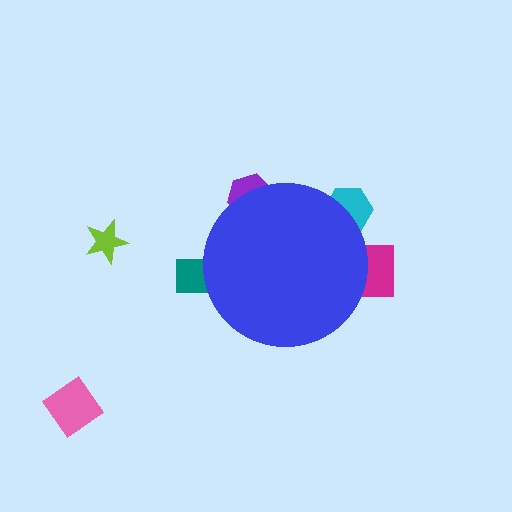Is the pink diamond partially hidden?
No, the pink diamond is fully visible.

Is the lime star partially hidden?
No, the lime star is fully visible.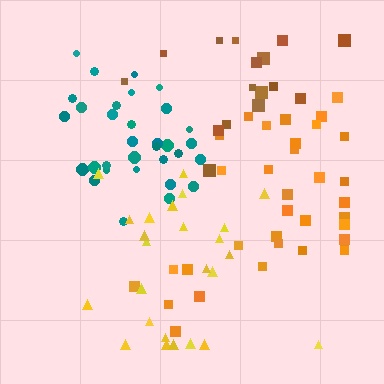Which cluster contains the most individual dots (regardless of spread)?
Orange (34).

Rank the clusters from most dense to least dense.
teal, orange, yellow, brown.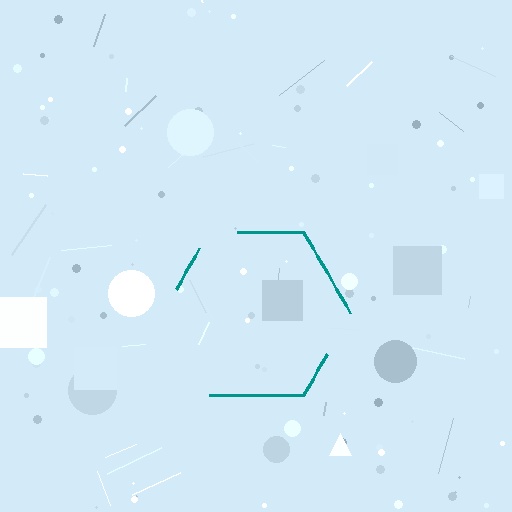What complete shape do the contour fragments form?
The contour fragments form a hexagon.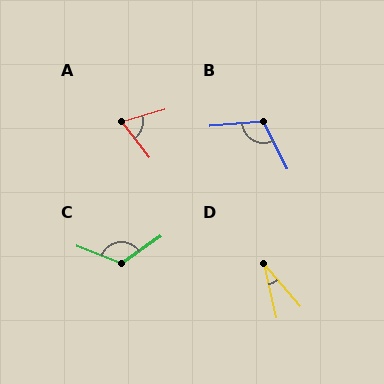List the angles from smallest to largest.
D (27°), A (68°), B (112°), C (124°).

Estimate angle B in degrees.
Approximately 112 degrees.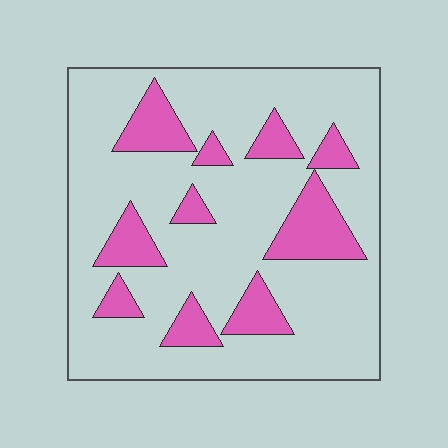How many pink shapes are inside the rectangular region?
10.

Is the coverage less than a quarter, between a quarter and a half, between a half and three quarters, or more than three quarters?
Less than a quarter.